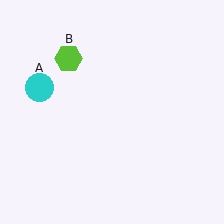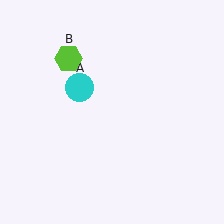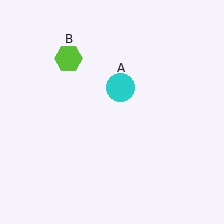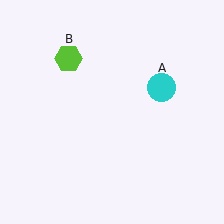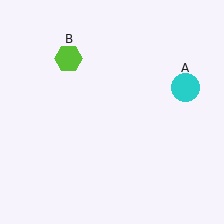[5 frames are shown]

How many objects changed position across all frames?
1 object changed position: cyan circle (object A).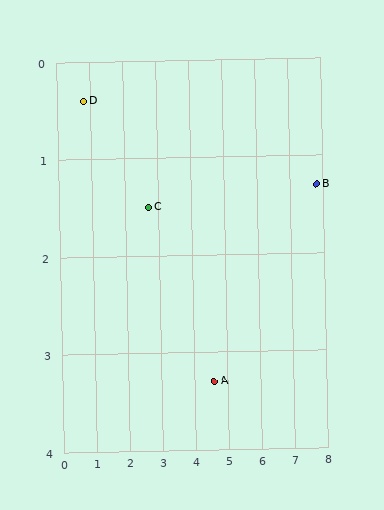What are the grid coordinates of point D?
Point D is at approximately (0.8, 0.4).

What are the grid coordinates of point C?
Point C is at approximately (2.7, 1.5).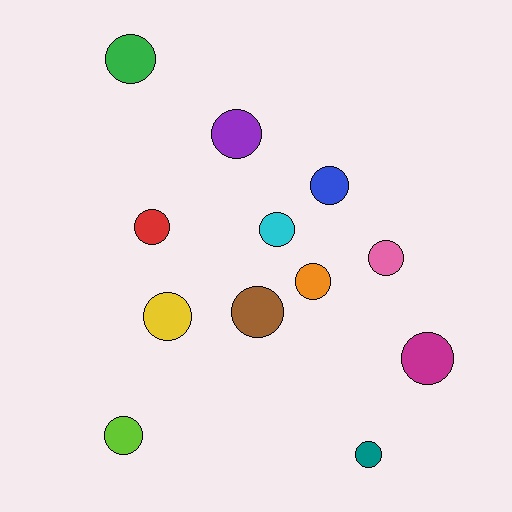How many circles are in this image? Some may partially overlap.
There are 12 circles.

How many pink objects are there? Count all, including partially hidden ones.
There is 1 pink object.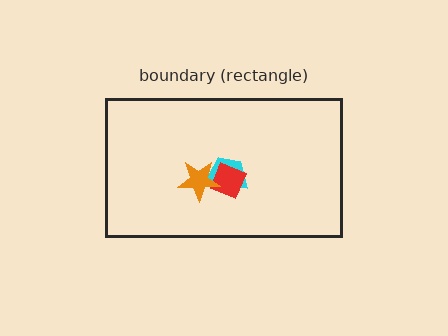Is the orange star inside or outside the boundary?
Inside.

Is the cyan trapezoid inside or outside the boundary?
Inside.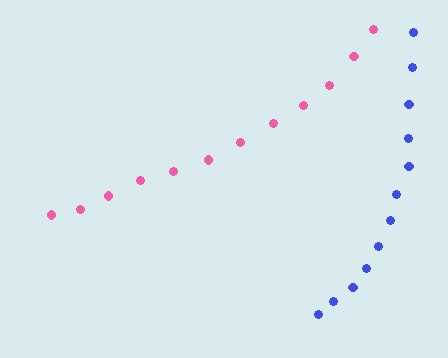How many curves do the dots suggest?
There are 2 distinct paths.